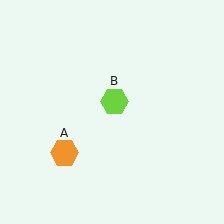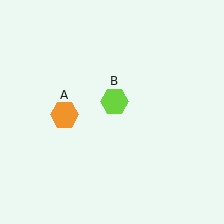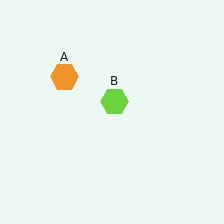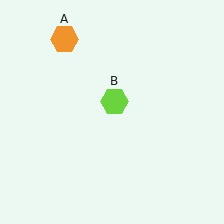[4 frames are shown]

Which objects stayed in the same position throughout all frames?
Lime hexagon (object B) remained stationary.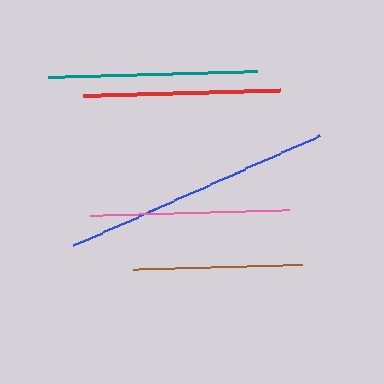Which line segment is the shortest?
The brown line is the shortest at approximately 169 pixels.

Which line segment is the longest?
The blue line is the longest at approximately 269 pixels.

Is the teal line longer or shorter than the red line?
The teal line is longer than the red line.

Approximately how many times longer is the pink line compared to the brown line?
The pink line is approximately 1.2 times the length of the brown line.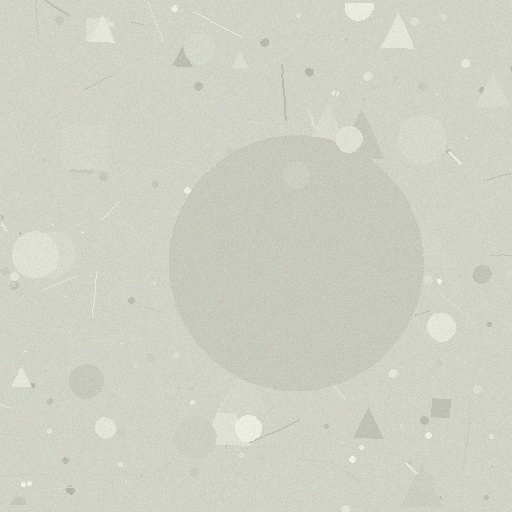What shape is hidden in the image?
A circle is hidden in the image.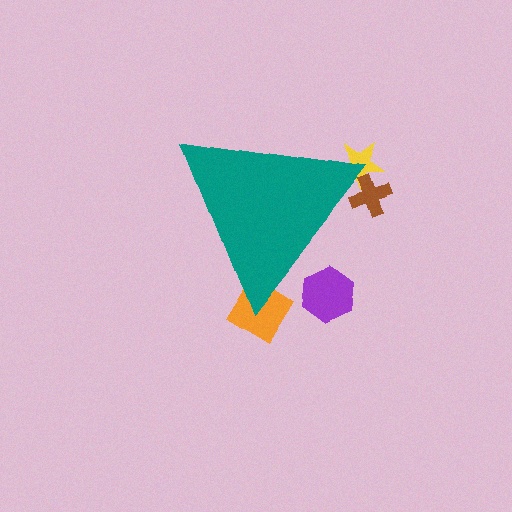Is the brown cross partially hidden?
Yes, the brown cross is partially hidden behind the teal triangle.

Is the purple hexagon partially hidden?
Yes, the purple hexagon is partially hidden behind the teal triangle.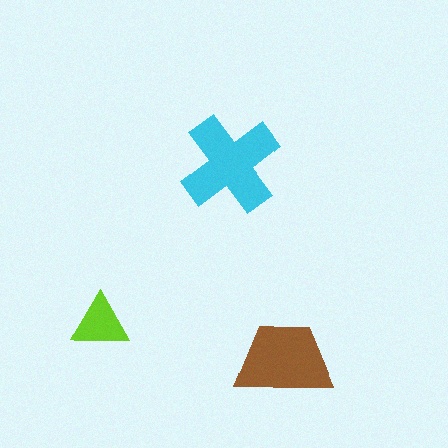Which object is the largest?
The cyan cross.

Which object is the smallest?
The lime triangle.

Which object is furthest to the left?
The lime triangle is leftmost.